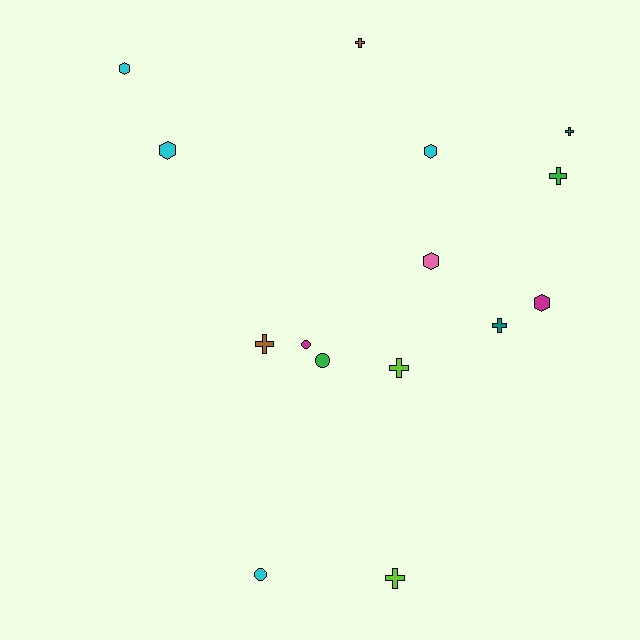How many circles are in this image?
There are 3 circles.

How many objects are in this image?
There are 15 objects.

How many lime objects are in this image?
There are 2 lime objects.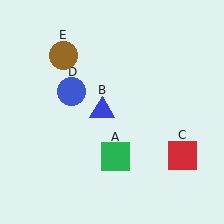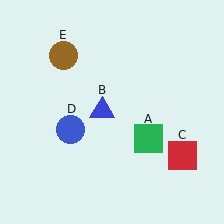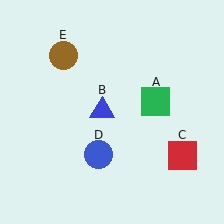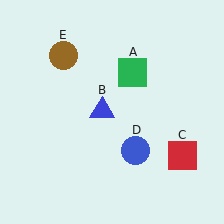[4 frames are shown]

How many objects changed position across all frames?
2 objects changed position: green square (object A), blue circle (object D).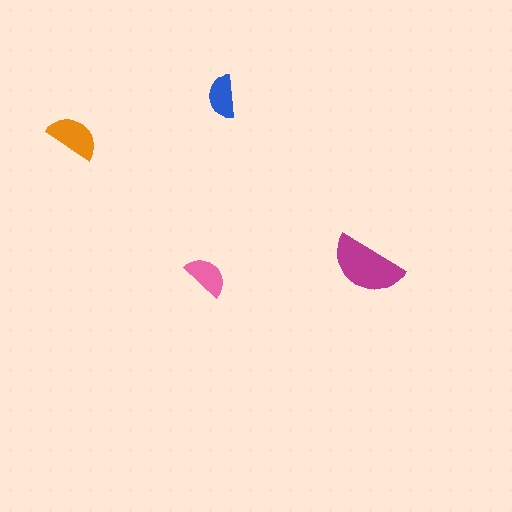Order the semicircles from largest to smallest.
the magenta one, the orange one, the pink one, the blue one.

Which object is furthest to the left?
The orange semicircle is leftmost.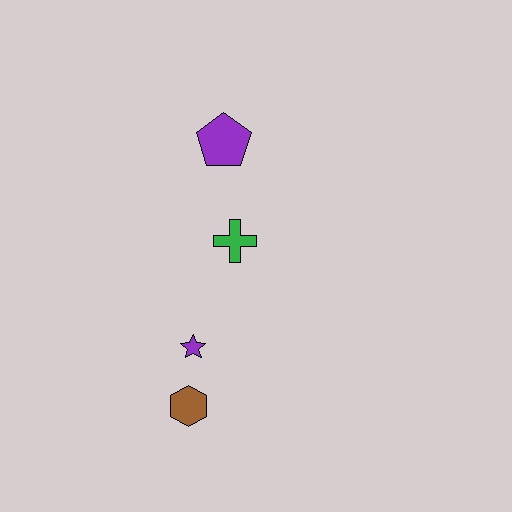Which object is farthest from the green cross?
The brown hexagon is farthest from the green cross.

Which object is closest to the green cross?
The purple pentagon is closest to the green cross.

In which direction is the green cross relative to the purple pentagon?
The green cross is below the purple pentagon.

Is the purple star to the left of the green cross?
Yes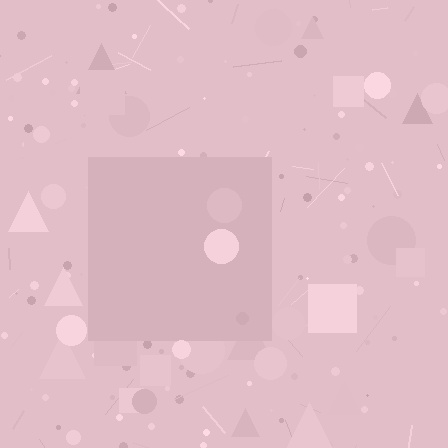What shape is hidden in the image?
A square is hidden in the image.